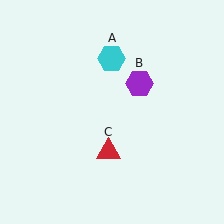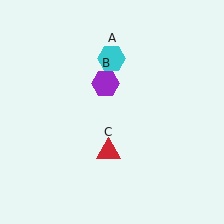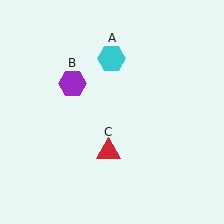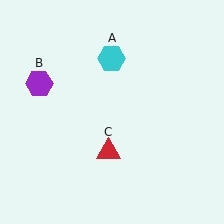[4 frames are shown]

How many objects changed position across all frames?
1 object changed position: purple hexagon (object B).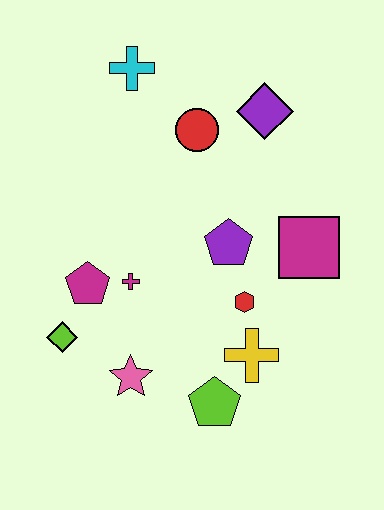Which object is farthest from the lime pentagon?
The cyan cross is farthest from the lime pentagon.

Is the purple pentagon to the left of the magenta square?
Yes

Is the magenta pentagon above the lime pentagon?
Yes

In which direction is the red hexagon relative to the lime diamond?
The red hexagon is to the right of the lime diamond.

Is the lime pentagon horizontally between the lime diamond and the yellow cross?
Yes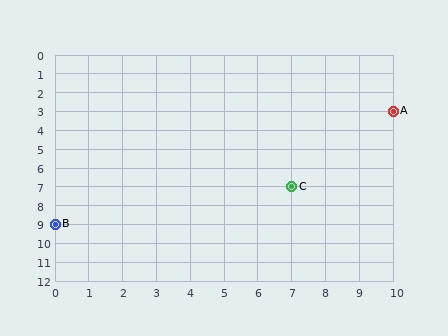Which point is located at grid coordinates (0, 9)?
Point B is at (0, 9).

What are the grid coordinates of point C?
Point C is at grid coordinates (7, 7).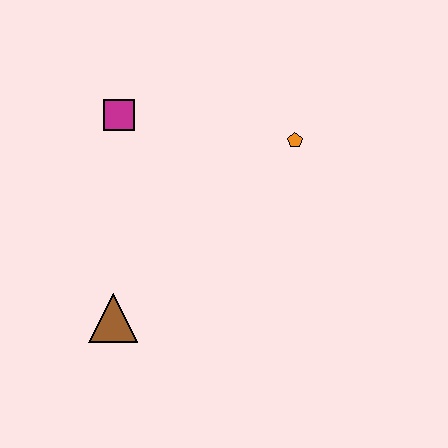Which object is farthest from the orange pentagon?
The brown triangle is farthest from the orange pentagon.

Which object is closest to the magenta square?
The orange pentagon is closest to the magenta square.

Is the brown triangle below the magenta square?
Yes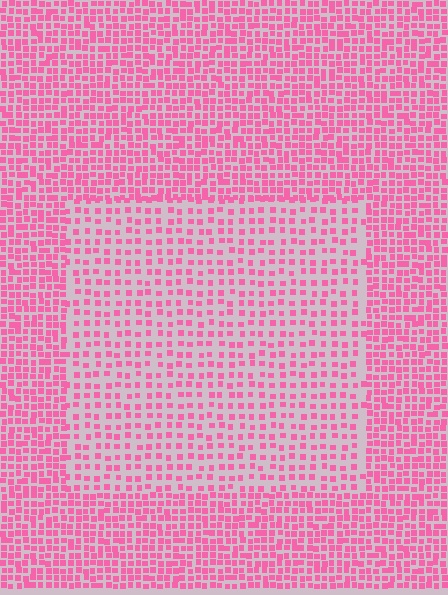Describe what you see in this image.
The image contains small pink elements arranged at two different densities. A rectangle-shaped region is visible where the elements are less densely packed than the surrounding area.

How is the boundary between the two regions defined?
The boundary is defined by a change in element density (approximately 1.9x ratio). All elements are the same color, size, and shape.